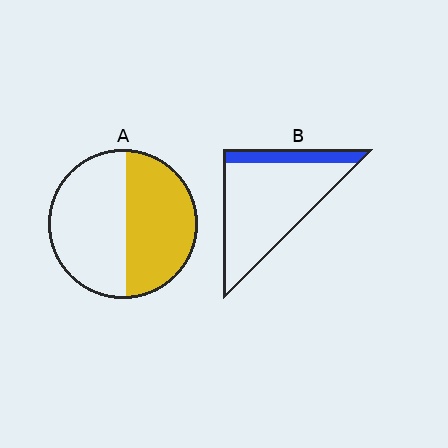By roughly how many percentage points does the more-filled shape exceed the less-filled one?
By roughly 30 percentage points (A over B).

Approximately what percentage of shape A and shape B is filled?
A is approximately 45% and B is approximately 20%.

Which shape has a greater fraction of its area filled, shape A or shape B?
Shape A.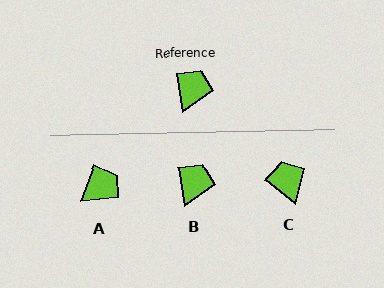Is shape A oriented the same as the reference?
No, it is off by about 31 degrees.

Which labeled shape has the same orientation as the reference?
B.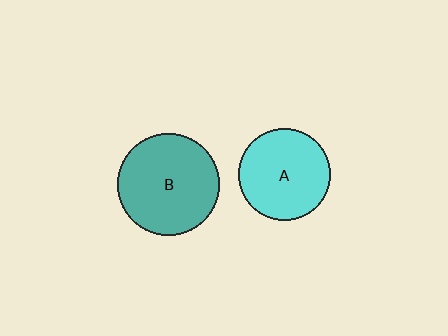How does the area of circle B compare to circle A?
Approximately 1.2 times.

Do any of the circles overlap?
No, none of the circles overlap.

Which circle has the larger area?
Circle B (teal).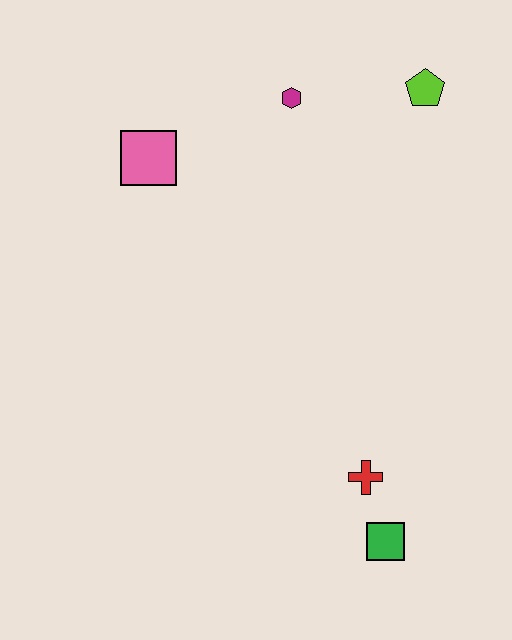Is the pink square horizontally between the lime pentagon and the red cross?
No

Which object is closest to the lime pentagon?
The magenta hexagon is closest to the lime pentagon.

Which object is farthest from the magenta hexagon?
The green square is farthest from the magenta hexagon.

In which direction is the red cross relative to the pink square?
The red cross is below the pink square.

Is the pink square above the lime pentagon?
No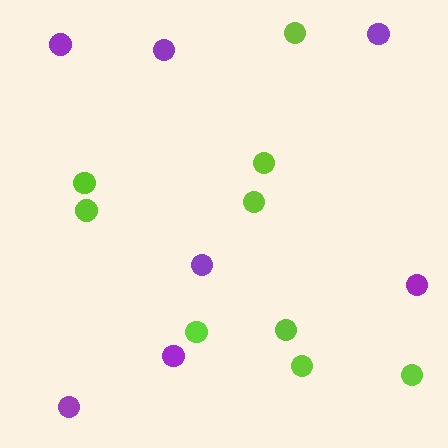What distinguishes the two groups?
There are 2 groups: one group of purple circles (7) and one group of lime circles (9).